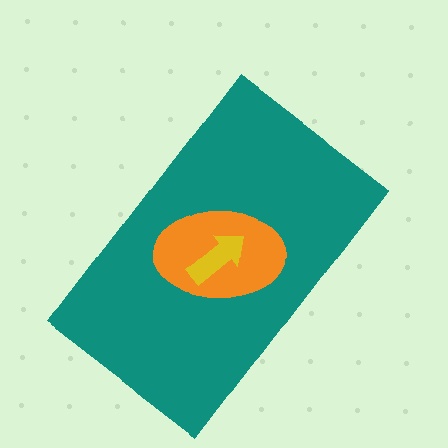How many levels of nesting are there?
3.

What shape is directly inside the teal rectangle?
The orange ellipse.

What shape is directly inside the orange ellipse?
The yellow arrow.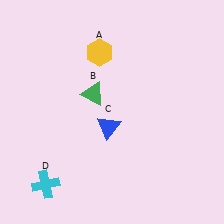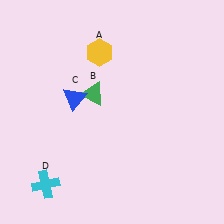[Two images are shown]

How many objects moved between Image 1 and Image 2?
1 object moved between the two images.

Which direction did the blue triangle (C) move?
The blue triangle (C) moved left.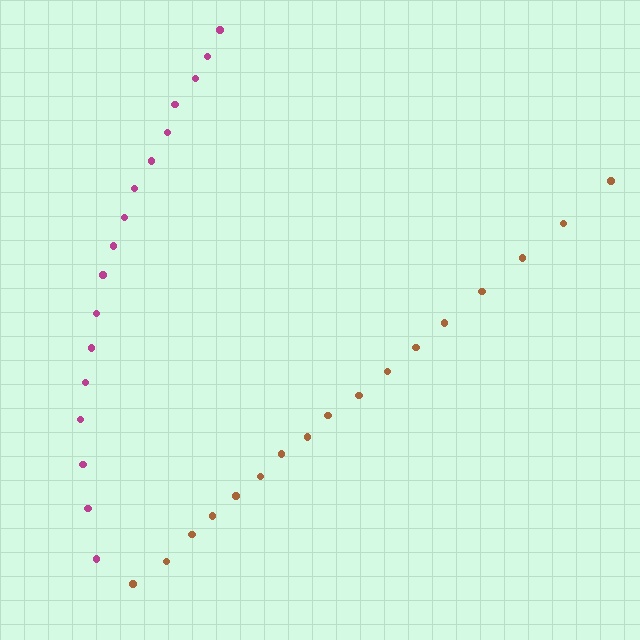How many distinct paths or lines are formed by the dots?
There are 2 distinct paths.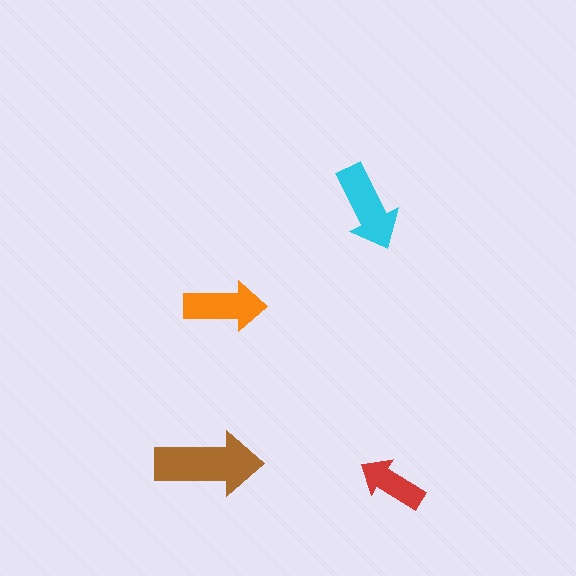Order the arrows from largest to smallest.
the brown one, the cyan one, the orange one, the red one.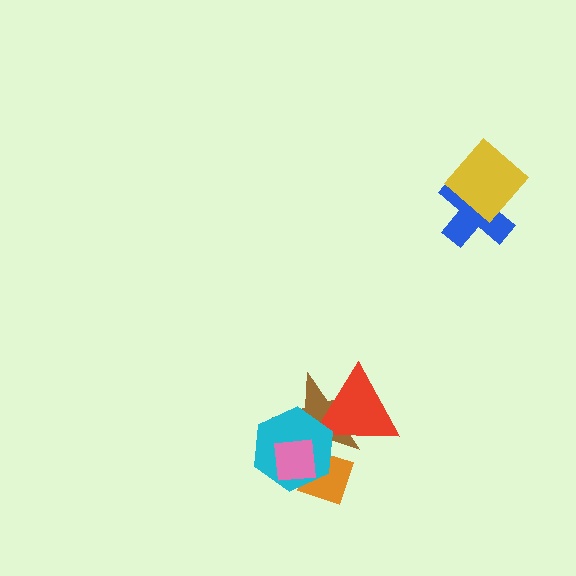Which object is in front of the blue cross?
The yellow diamond is in front of the blue cross.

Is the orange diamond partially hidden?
Yes, it is partially covered by another shape.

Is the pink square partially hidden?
No, no other shape covers it.